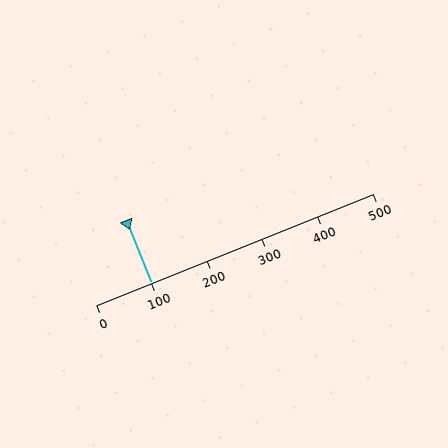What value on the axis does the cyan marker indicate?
The marker indicates approximately 100.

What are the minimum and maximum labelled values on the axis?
The axis runs from 0 to 500.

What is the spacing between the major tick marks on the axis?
The major ticks are spaced 100 apart.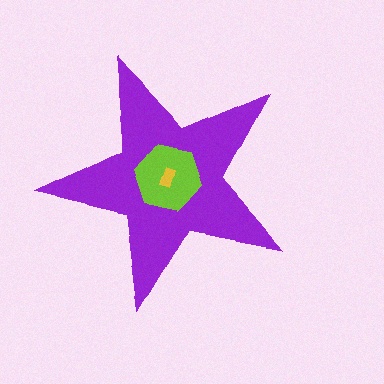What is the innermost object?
The yellow rectangle.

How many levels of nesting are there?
3.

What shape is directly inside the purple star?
The lime hexagon.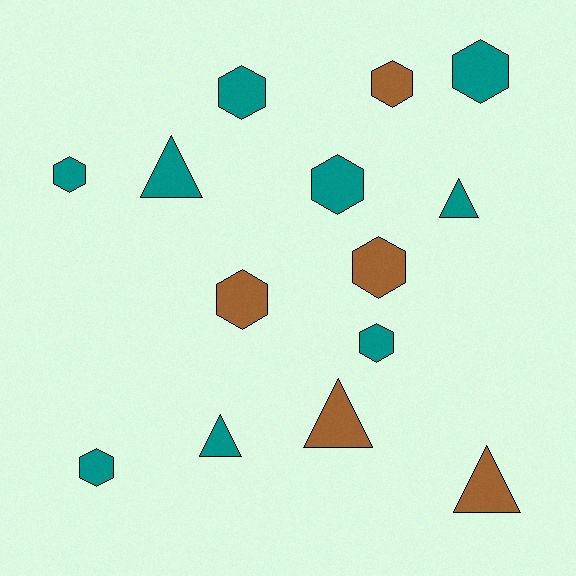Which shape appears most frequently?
Hexagon, with 9 objects.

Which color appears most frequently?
Teal, with 9 objects.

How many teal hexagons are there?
There are 6 teal hexagons.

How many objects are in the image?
There are 14 objects.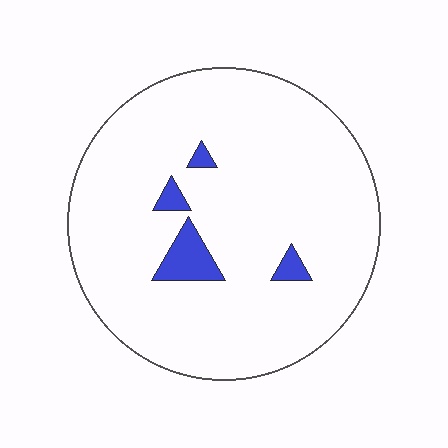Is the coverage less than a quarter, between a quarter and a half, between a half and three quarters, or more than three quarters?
Less than a quarter.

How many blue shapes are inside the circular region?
4.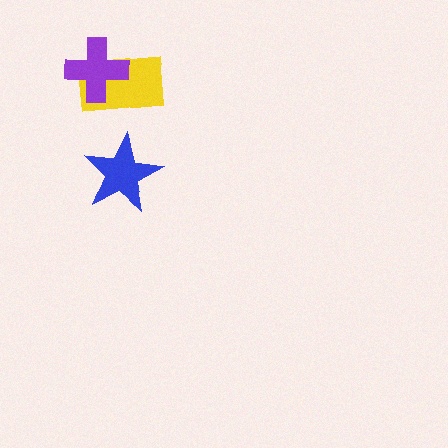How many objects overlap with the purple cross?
1 object overlaps with the purple cross.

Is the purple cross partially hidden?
No, no other shape covers it.